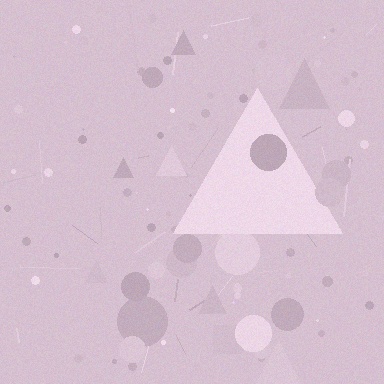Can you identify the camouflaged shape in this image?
The camouflaged shape is a triangle.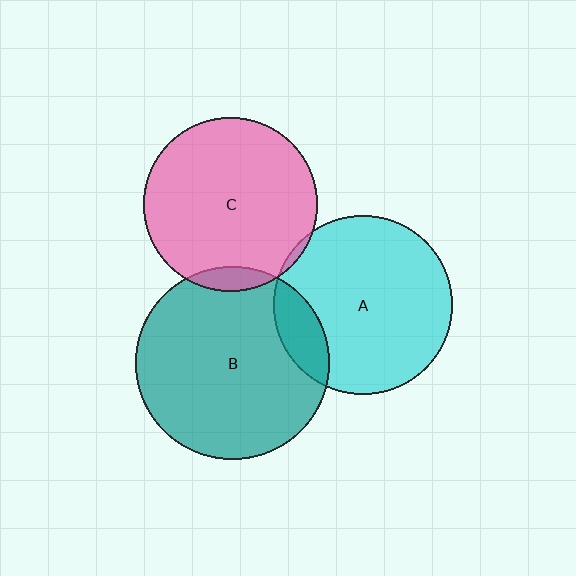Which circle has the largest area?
Circle B (teal).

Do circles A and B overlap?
Yes.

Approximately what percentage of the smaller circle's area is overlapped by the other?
Approximately 15%.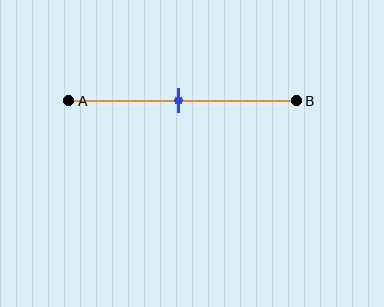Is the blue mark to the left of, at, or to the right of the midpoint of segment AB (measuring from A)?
The blue mark is approximately at the midpoint of segment AB.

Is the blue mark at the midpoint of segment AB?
Yes, the mark is approximately at the midpoint.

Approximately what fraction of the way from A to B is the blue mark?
The blue mark is approximately 50% of the way from A to B.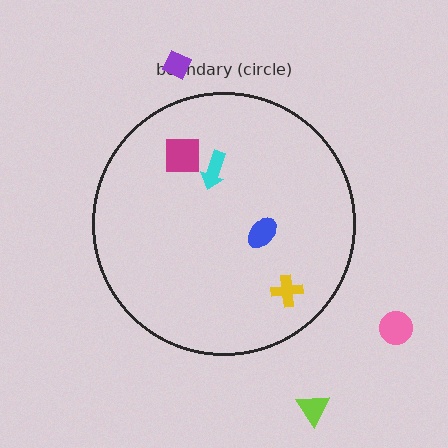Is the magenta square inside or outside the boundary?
Inside.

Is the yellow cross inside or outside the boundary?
Inside.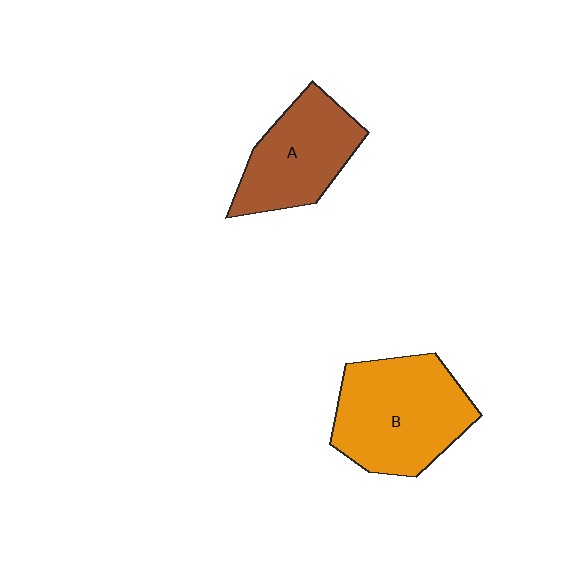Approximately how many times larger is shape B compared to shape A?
Approximately 1.3 times.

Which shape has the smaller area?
Shape A (brown).